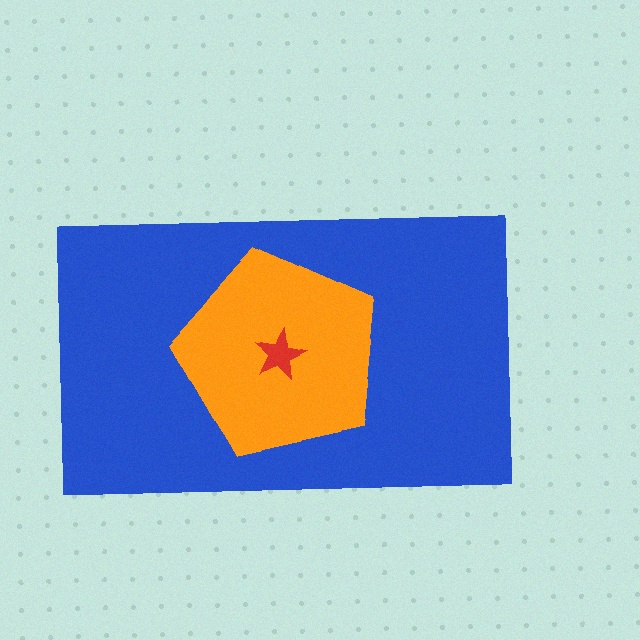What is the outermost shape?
The blue rectangle.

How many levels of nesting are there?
3.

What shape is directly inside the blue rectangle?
The orange pentagon.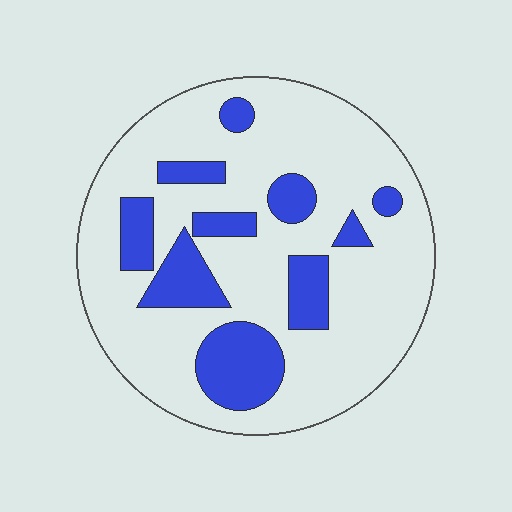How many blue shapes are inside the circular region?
10.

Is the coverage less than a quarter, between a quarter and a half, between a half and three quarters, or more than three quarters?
Less than a quarter.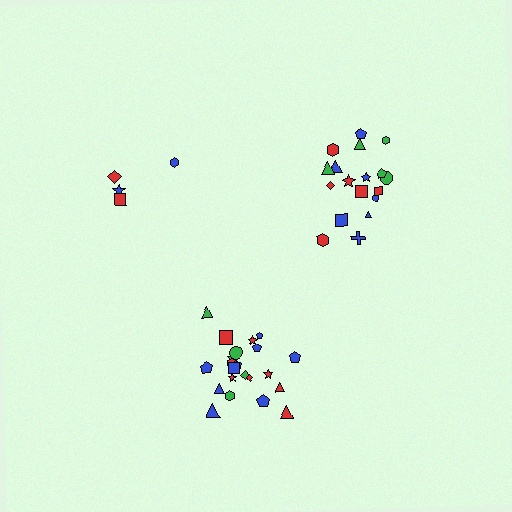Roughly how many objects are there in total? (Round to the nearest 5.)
Roughly 45 objects in total.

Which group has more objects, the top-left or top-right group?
The top-right group.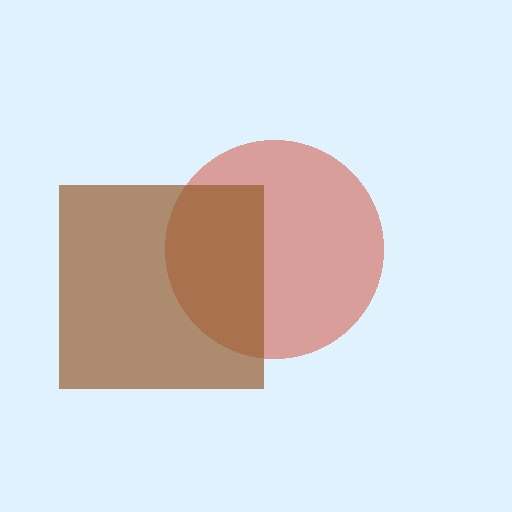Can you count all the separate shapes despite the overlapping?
Yes, there are 2 separate shapes.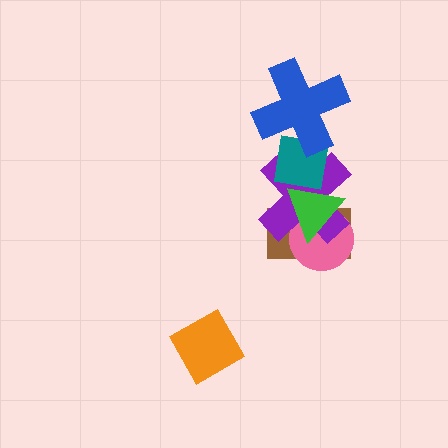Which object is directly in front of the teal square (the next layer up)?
The green triangle is directly in front of the teal square.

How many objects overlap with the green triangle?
4 objects overlap with the green triangle.